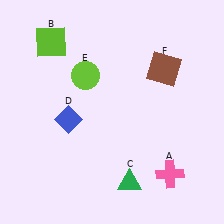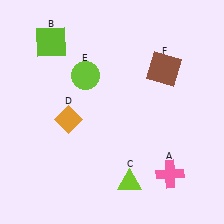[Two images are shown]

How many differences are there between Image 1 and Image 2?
There are 2 differences between the two images.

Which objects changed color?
C changed from green to lime. D changed from blue to orange.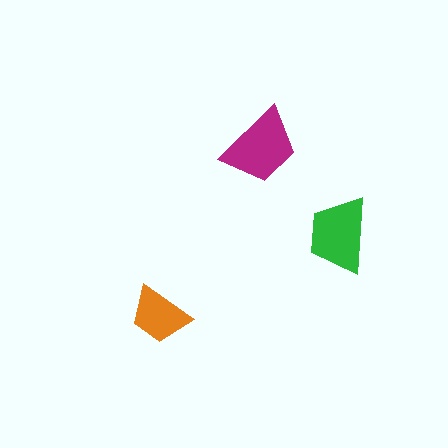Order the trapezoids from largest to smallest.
the magenta one, the green one, the orange one.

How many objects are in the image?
There are 3 objects in the image.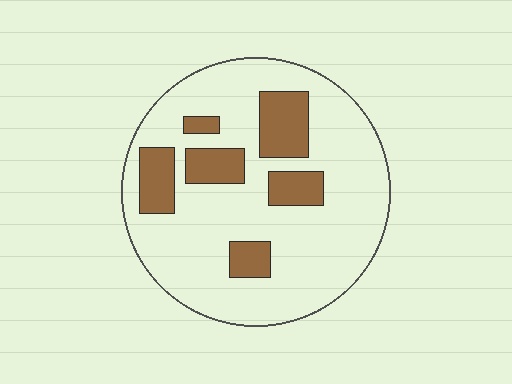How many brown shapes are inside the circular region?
6.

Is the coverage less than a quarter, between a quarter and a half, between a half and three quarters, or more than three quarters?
Less than a quarter.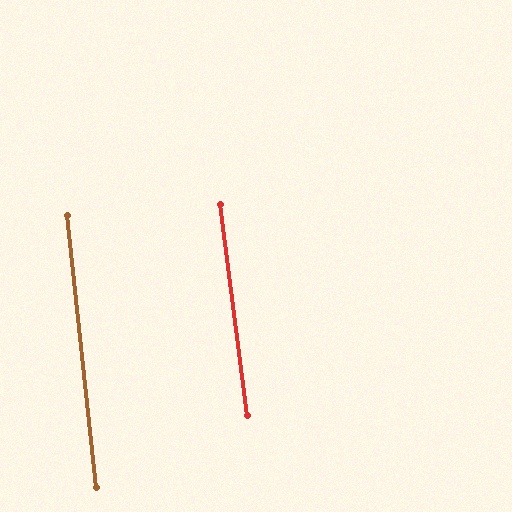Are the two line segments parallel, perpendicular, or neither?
Parallel — their directions differ by only 1.2°.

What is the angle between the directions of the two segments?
Approximately 1 degree.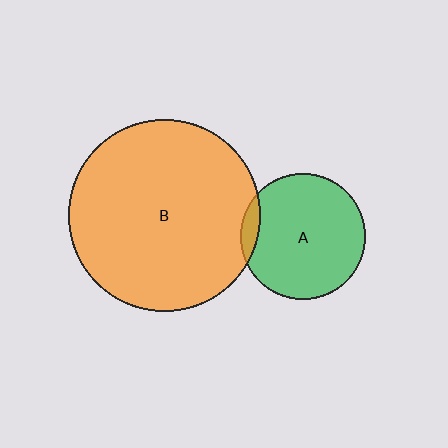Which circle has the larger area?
Circle B (orange).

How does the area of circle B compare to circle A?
Approximately 2.3 times.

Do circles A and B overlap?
Yes.